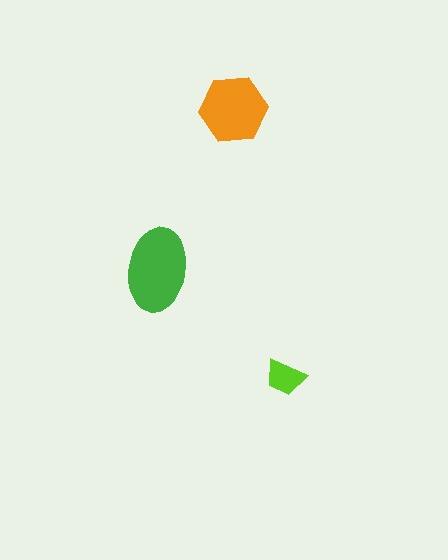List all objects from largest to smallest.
The green ellipse, the orange hexagon, the lime trapezoid.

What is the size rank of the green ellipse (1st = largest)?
1st.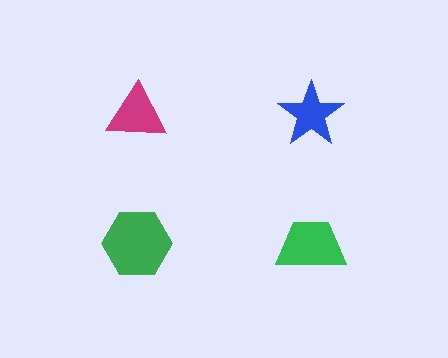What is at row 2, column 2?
A green trapezoid.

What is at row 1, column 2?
A blue star.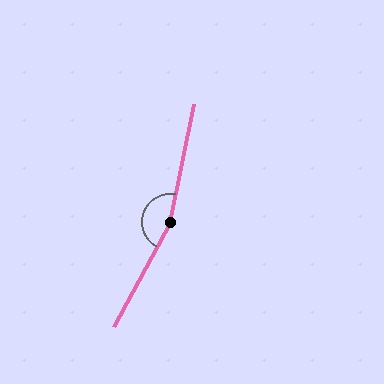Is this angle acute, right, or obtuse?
It is obtuse.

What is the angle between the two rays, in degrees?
Approximately 163 degrees.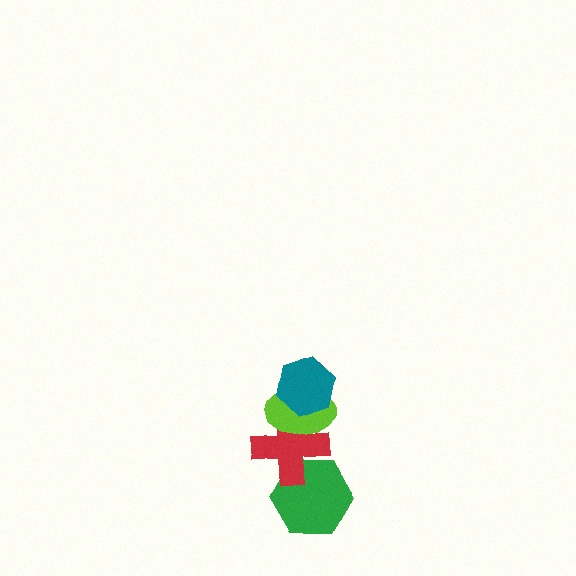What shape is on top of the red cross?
The lime ellipse is on top of the red cross.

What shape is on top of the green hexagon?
The red cross is on top of the green hexagon.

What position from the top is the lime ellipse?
The lime ellipse is 2nd from the top.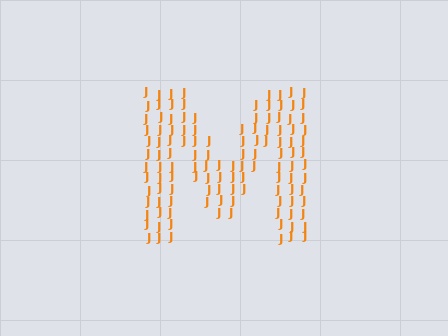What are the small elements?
The small elements are letter J's.